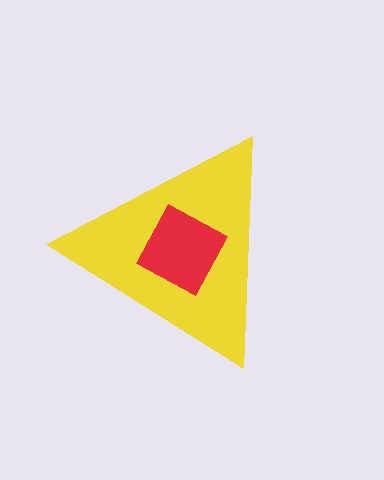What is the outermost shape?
The yellow triangle.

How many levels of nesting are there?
2.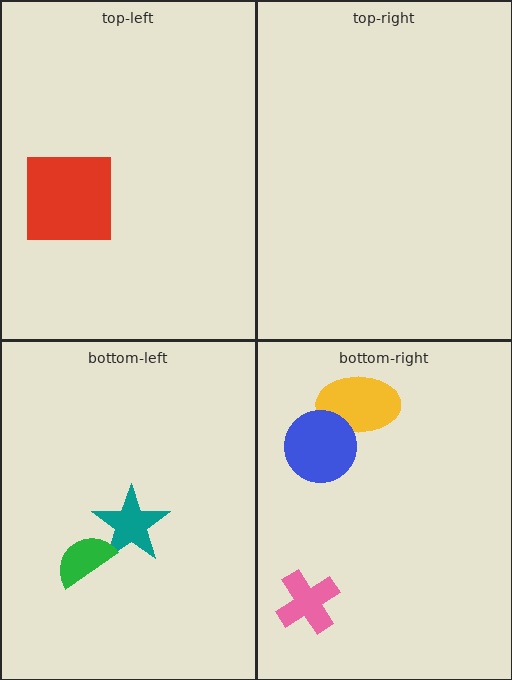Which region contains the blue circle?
The bottom-right region.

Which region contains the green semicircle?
The bottom-left region.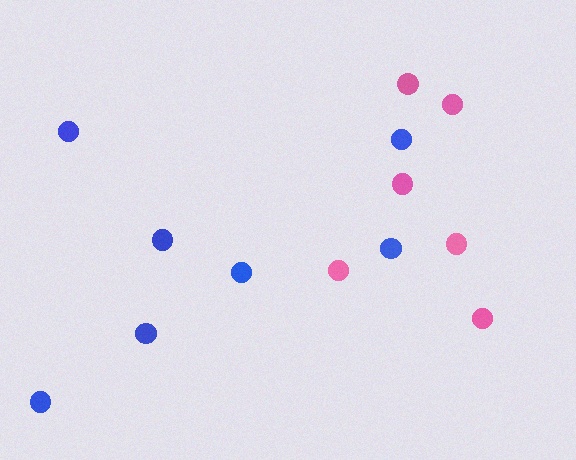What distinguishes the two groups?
There are 2 groups: one group of pink circles (6) and one group of blue circles (7).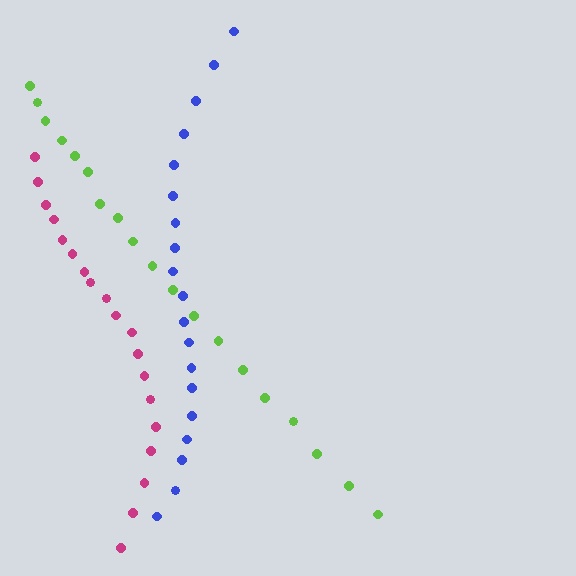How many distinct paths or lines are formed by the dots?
There are 3 distinct paths.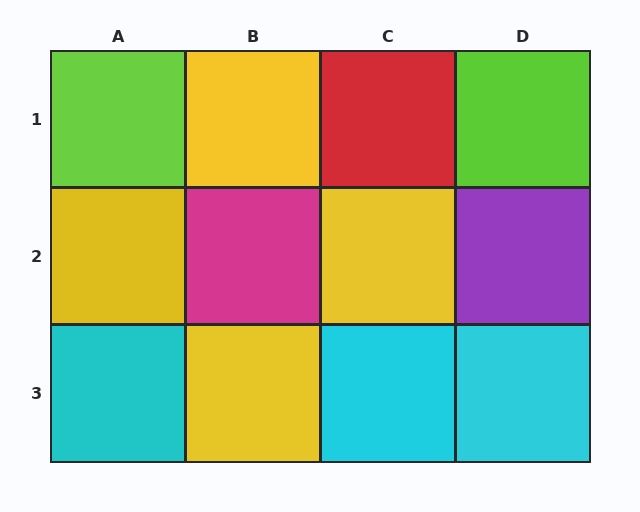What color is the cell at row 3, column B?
Yellow.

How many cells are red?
1 cell is red.